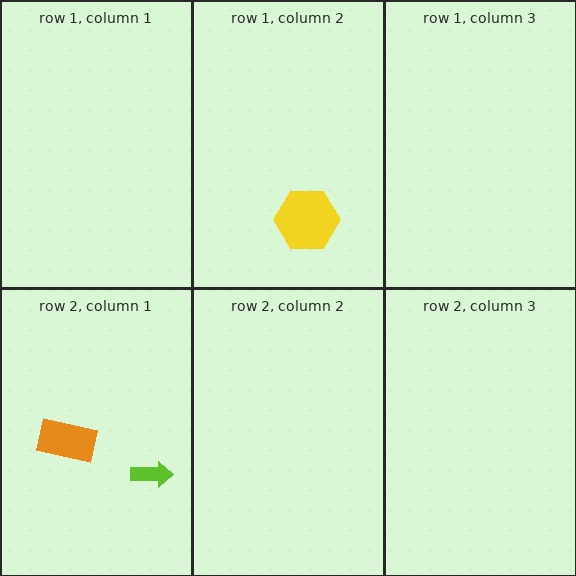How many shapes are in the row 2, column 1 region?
2.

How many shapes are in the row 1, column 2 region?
1.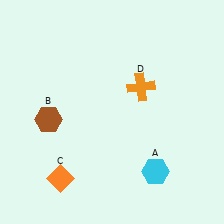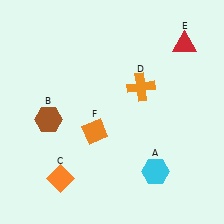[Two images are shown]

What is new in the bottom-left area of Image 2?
An orange diamond (F) was added in the bottom-left area of Image 2.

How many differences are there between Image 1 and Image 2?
There are 2 differences between the two images.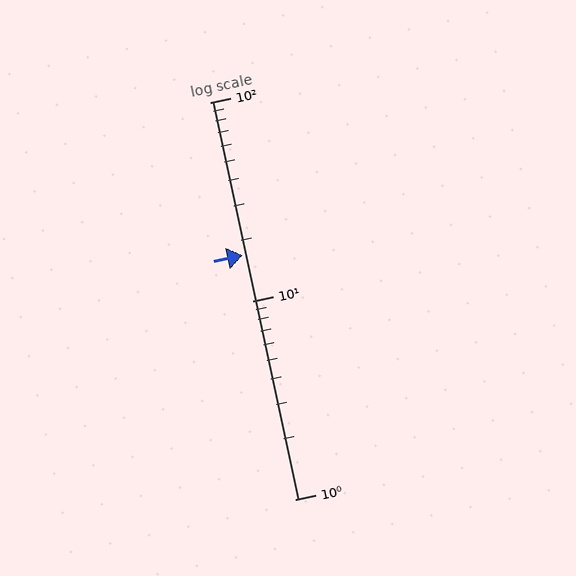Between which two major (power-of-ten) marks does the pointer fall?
The pointer is between 10 and 100.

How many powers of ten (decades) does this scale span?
The scale spans 2 decades, from 1 to 100.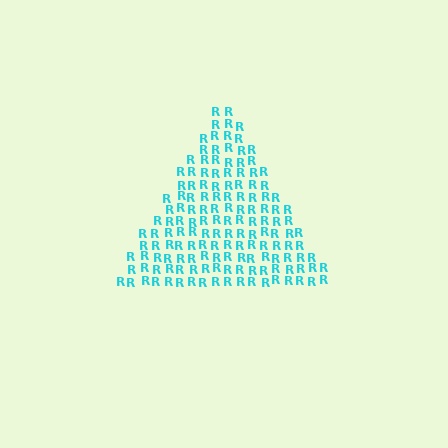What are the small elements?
The small elements are letter R's.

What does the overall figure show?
The overall figure shows a triangle.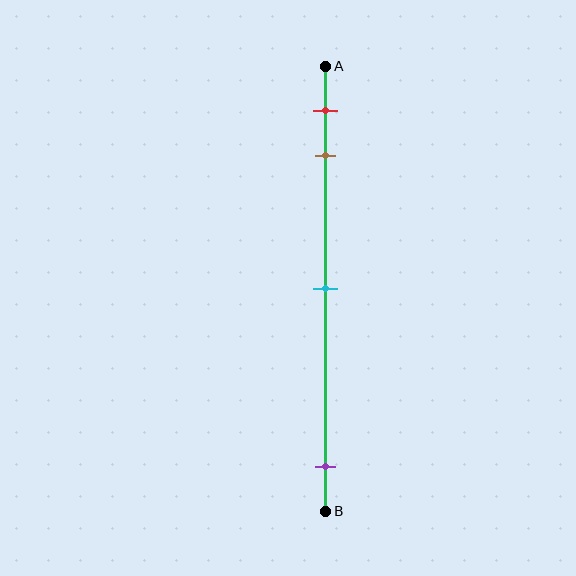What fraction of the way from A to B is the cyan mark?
The cyan mark is approximately 50% (0.5) of the way from A to B.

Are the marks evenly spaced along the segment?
No, the marks are not evenly spaced.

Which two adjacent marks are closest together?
The red and brown marks are the closest adjacent pair.